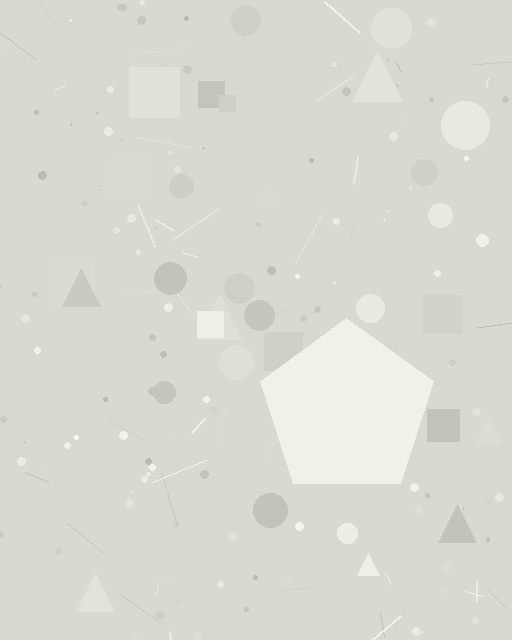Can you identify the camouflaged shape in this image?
The camouflaged shape is a pentagon.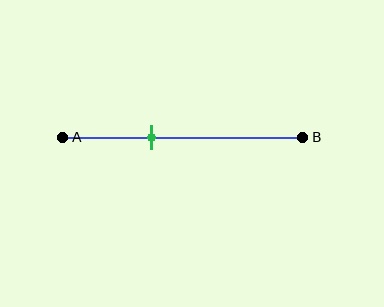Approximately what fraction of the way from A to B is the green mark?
The green mark is approximately 35% of the way from A to B.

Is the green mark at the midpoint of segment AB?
No, the mark is at about 35% from A, not at the 50% midpoint.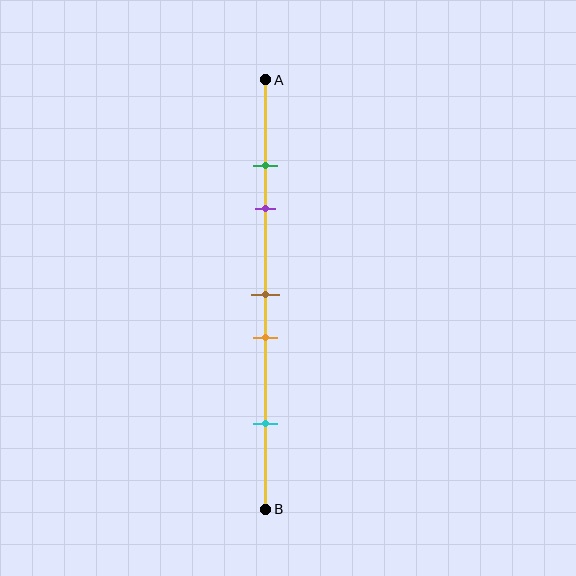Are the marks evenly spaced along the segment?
No, the marks are not evenly spaced.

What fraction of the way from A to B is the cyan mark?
The cyan mark is approximately 80% (0.8) of the way from A to B.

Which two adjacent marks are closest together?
The green and purple marks are the closest adjacent pair.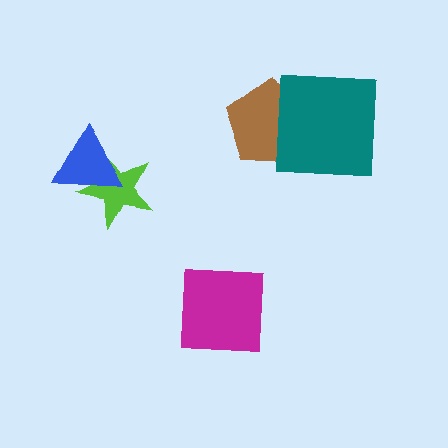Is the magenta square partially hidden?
No, no other shape covers it.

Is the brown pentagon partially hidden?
Yes, it is partially covered by another shape.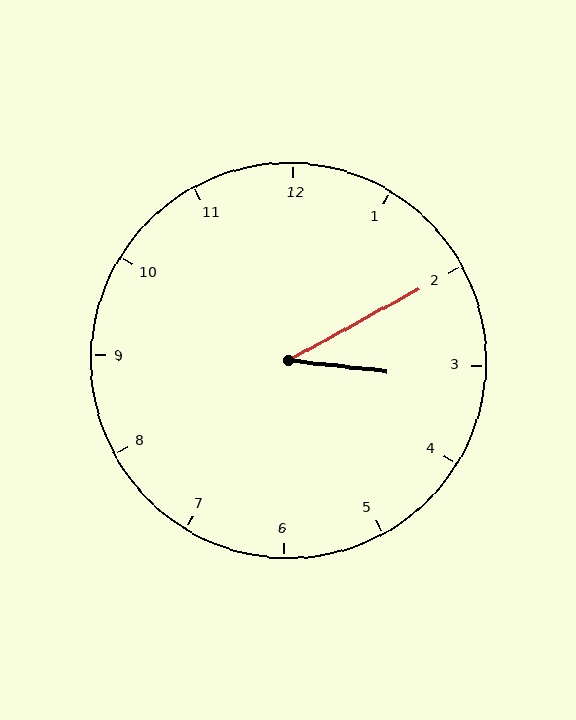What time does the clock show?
3:10.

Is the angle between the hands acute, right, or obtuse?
It is acute.